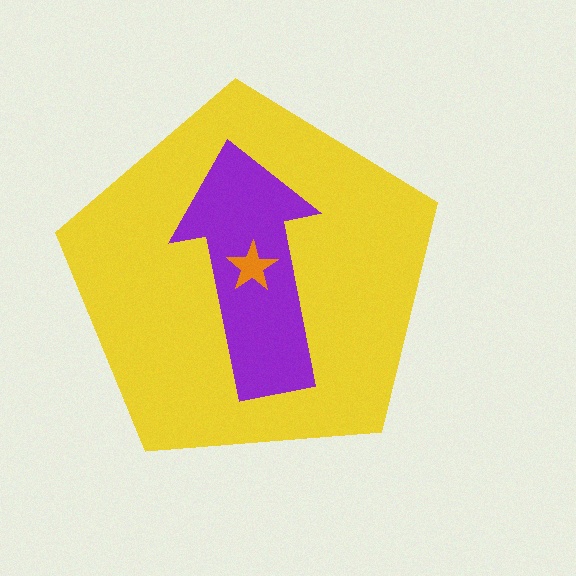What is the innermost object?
The orange star.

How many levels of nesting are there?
3.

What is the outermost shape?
The yellow pentagon.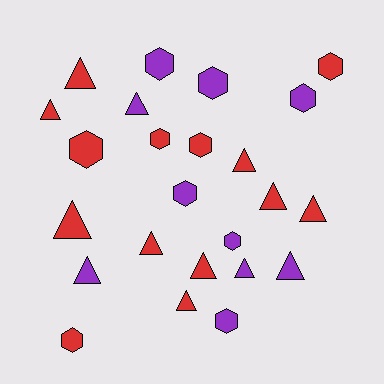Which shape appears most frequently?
Triangle, with 13 objects.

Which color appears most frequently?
Red, with 14 objects.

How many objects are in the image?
There are 24 objects.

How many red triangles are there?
There are 9 red triangles.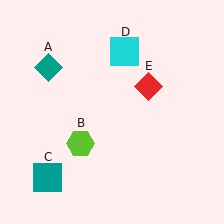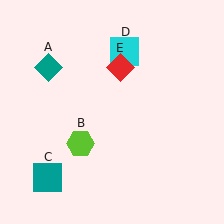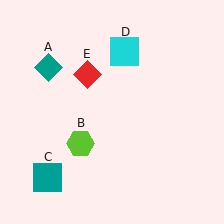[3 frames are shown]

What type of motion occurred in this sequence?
The red diamond (object E) rotated counterclockwise around the center of the scene.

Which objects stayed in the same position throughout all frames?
Teal diamond (object A) and lime hexagon (object B) and teal square (object C) and cyan square (object D) remained stationary.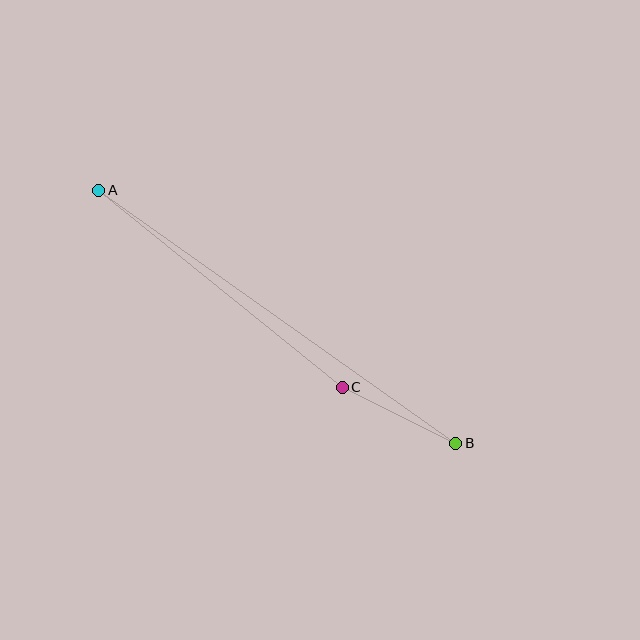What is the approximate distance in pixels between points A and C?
The distance between A and C is approximately 314 pixels.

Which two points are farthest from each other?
Points A and B are farthest from each other.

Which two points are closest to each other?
Points B and C are closest to each other.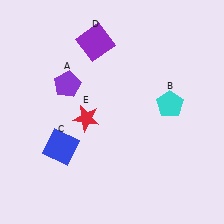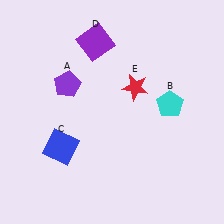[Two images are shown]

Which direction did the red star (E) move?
The red star (E) moved right.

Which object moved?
The red star (E) moved right.